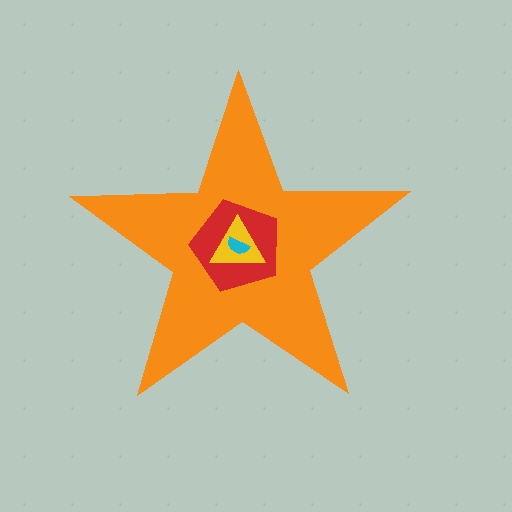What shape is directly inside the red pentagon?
The yellow triangle.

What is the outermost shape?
The orange star.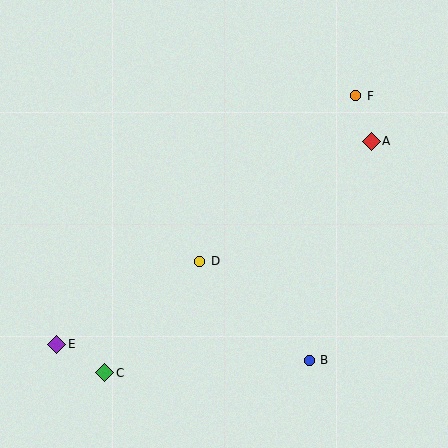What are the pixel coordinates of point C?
Point C is at (105, 373).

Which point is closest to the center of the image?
Point D at (200, 261) is closest to the center.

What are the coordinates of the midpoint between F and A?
The midpoint between F and A is at (363, 119).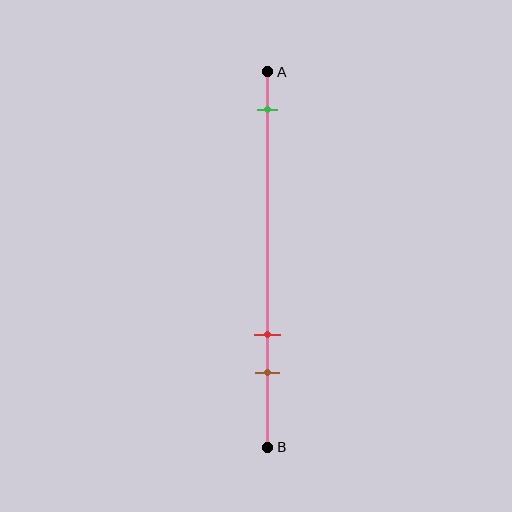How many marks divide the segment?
There are 3 marks dividing the segment.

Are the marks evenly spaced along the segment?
No, the marks are not evenly spaced.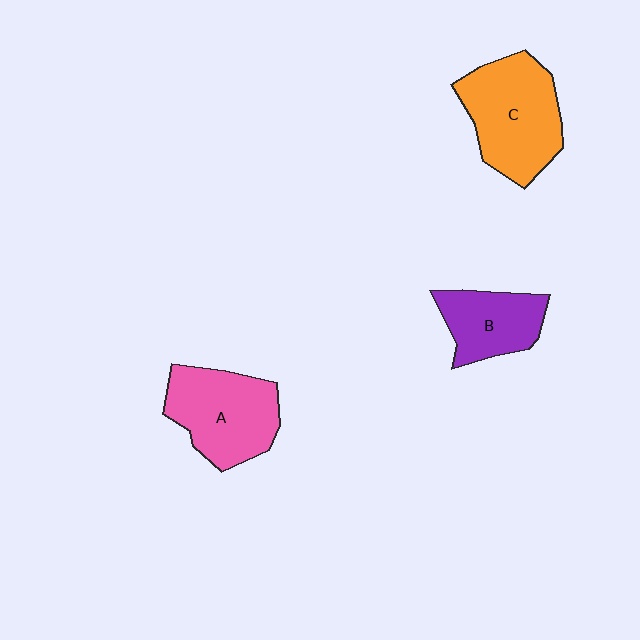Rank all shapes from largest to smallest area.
From largest to smallest: C (orange), A (pink), B (purple).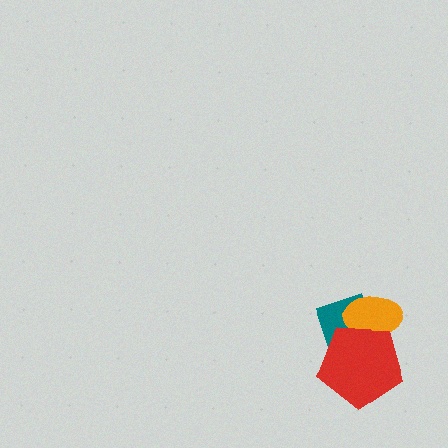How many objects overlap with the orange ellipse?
2 objects overlap with the orange ellipse.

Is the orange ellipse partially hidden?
Yes, it is partially covered by another shape.